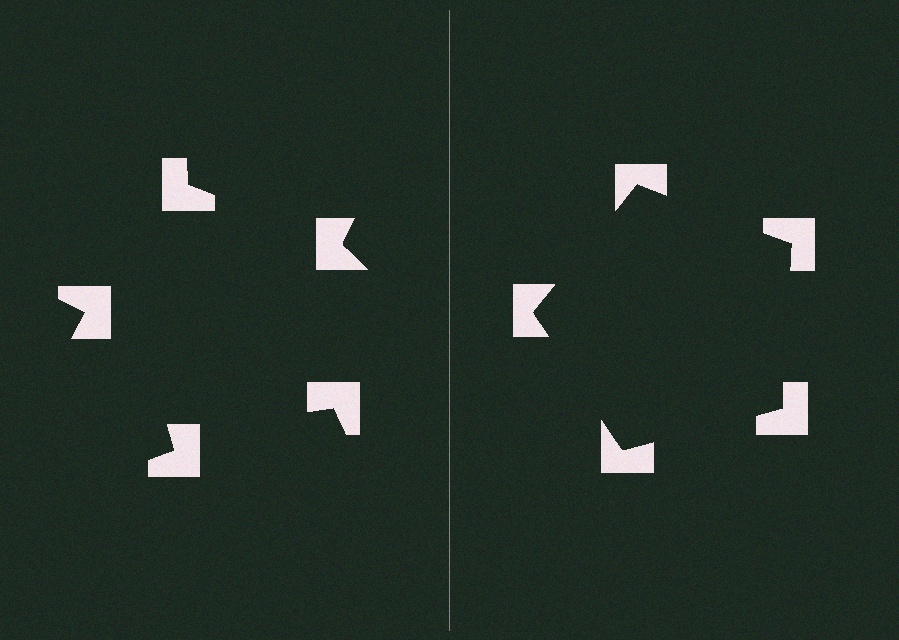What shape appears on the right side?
An illusory pentagon.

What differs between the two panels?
The notched squares are positioned identically on both sides; only the wedge orientations differ. On the right they align to a pentagon; on the left they are misaligned.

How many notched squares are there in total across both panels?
10 — 5 on each side.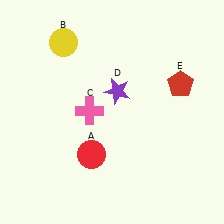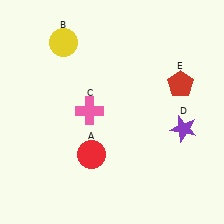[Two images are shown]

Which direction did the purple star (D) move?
The purple star (D) moved right.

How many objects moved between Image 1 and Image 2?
1 object moved between the two images.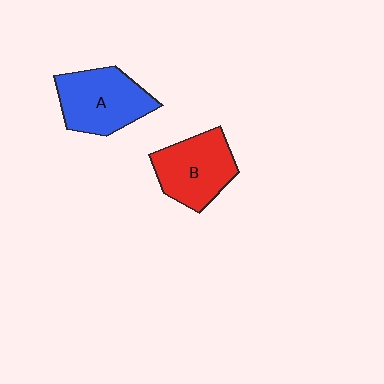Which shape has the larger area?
Shape A (blue).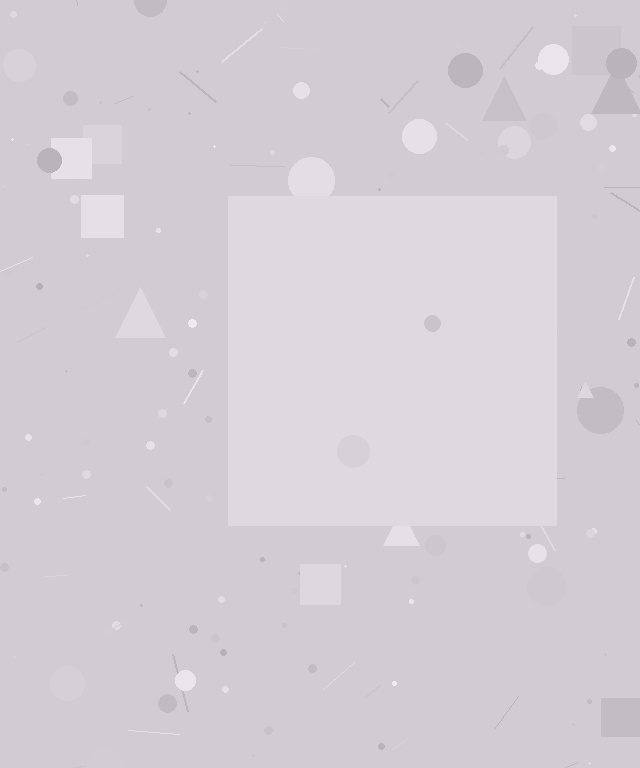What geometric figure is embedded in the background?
A square is embedded in the background.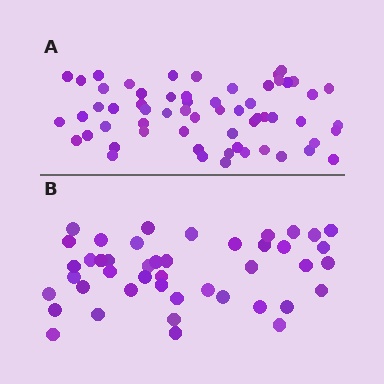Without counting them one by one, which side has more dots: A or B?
Region A (the top region) has more dots.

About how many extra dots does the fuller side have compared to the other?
Region A has approximately 15 more dots than region B.